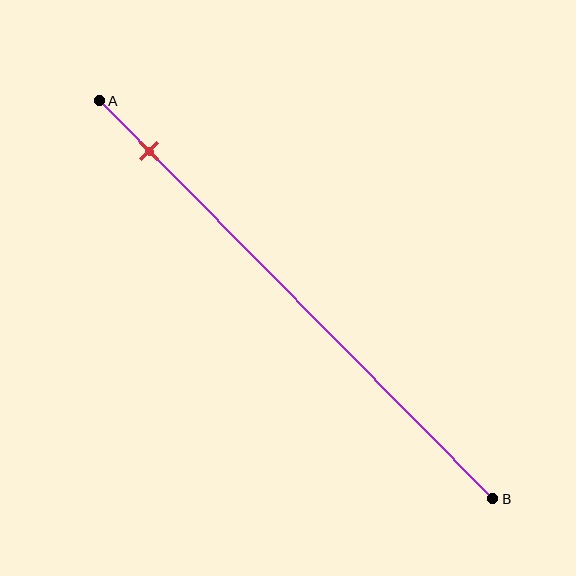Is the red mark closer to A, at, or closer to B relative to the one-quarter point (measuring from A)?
The red mark is closer to point A than the one-quarter point of segment AB.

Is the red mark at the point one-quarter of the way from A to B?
No, the mark is at about 15% from A, not at the 25% one-quarter point.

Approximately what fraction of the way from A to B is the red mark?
The red mark is approximately 15% of the way from A to B.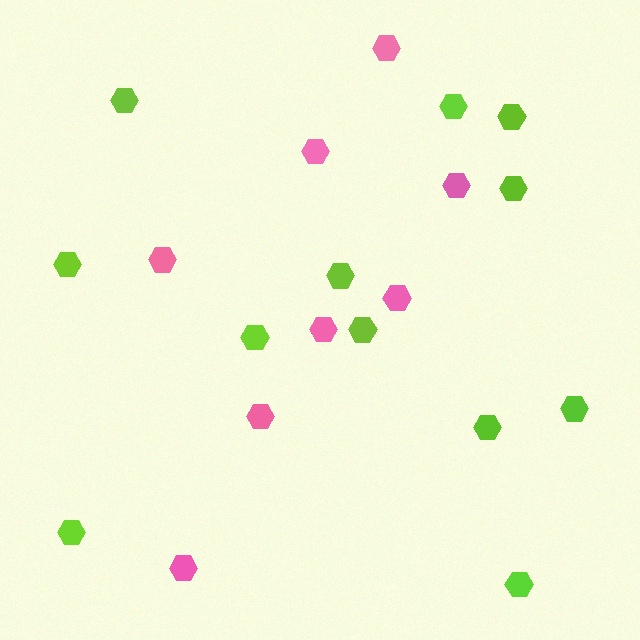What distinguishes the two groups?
There are 2 groups: one group of pink hexagons (8) and one group of lime hexagons (12).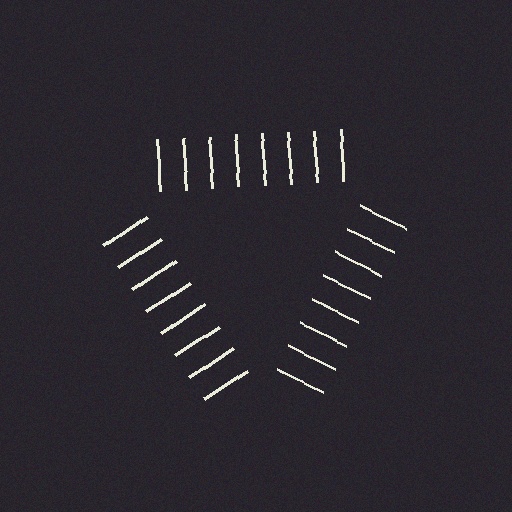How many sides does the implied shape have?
3 sides — the line-ends trace a triangle.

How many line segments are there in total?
24 — 8 along each of the 3 edges.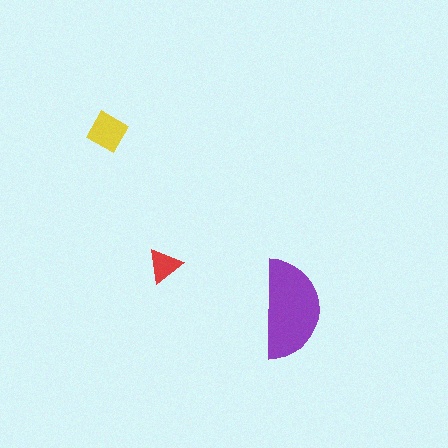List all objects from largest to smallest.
The purple semicircle, the yellow diamond, the red triangle.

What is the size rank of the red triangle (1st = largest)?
3rd.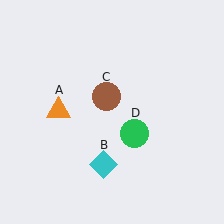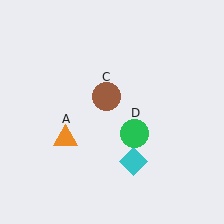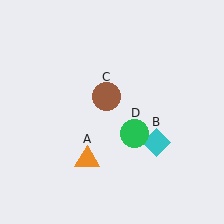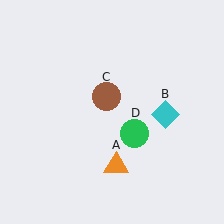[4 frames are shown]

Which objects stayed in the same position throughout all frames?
Brown circle (object C) and green circle (object D) remained stationary.